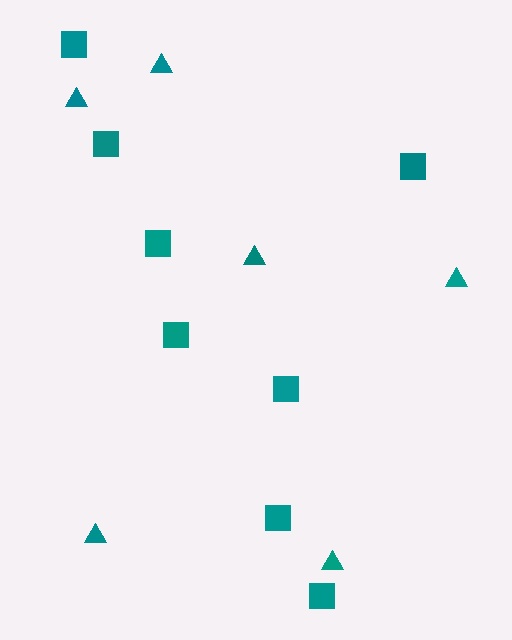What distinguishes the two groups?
There are 2 groups: one group of triangles (6) and one group of squares (8).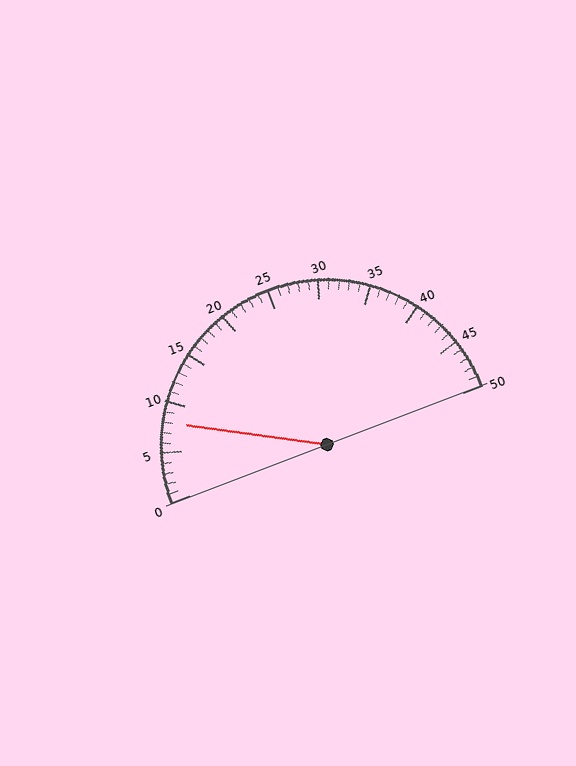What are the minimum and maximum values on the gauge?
The gauge ranges from 0 to 50.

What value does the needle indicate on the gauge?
The needle indicates approximately 8.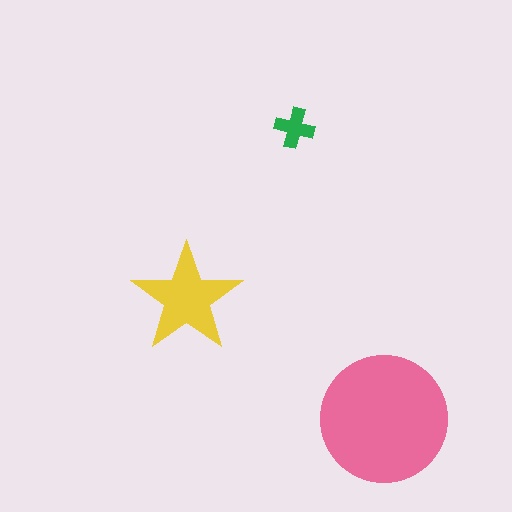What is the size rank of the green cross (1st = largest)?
3rd.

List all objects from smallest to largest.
The green cross, the yellow star, the pink circle.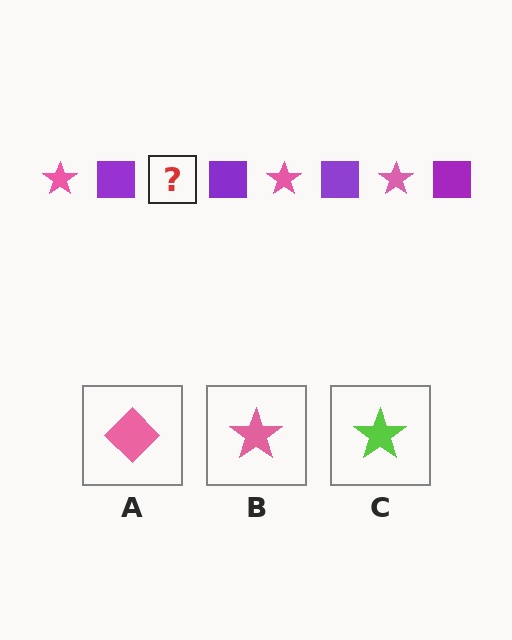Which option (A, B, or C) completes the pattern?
B.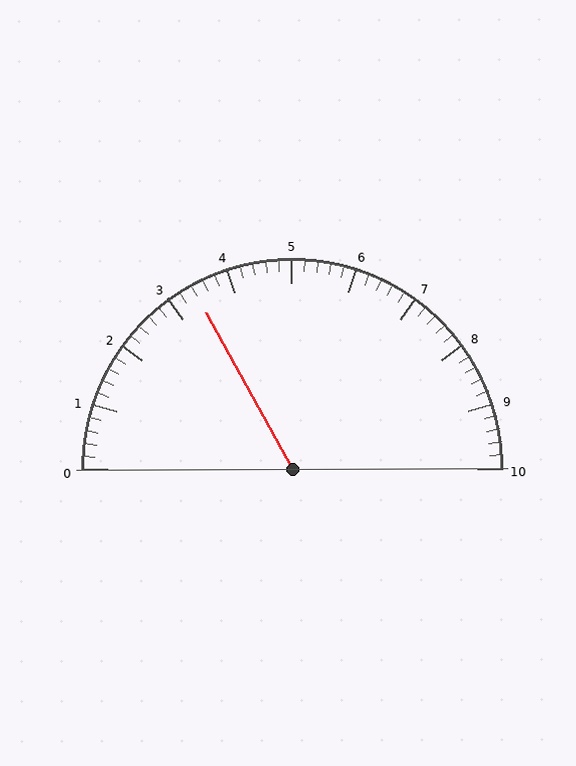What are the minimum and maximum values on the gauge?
The gauge ranges from 0 to 10.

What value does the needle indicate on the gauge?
The needle indicates approximately 3.4.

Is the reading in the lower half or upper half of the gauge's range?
The reading is in the lower half of the range (0 to 10).